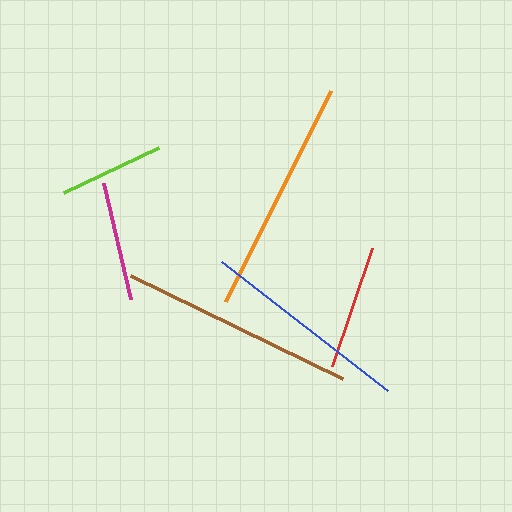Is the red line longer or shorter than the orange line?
The orange line is longer than the red line.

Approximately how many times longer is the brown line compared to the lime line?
The brown line is approximately 2.3 times the length of the lime line.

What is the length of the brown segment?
The brown segment is approximately 236 pixels long.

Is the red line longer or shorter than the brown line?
The brown line is longer than the red line.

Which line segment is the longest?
The brown line is the longest at approximately 236 pixels.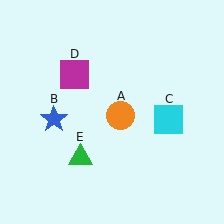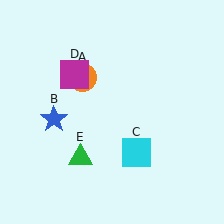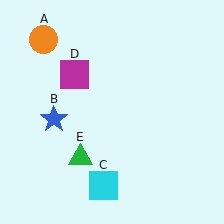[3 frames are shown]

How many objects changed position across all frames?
2 objects changed position: orange circle (object A), cyan square (object C).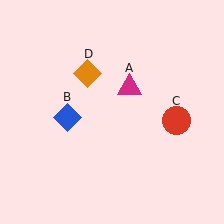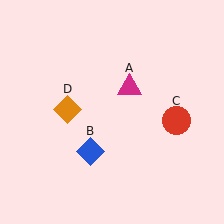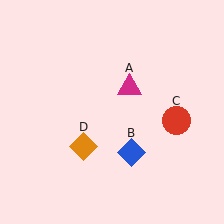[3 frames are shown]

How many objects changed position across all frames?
2 objects changed position: blue diamond (object B), orange diamond (object D).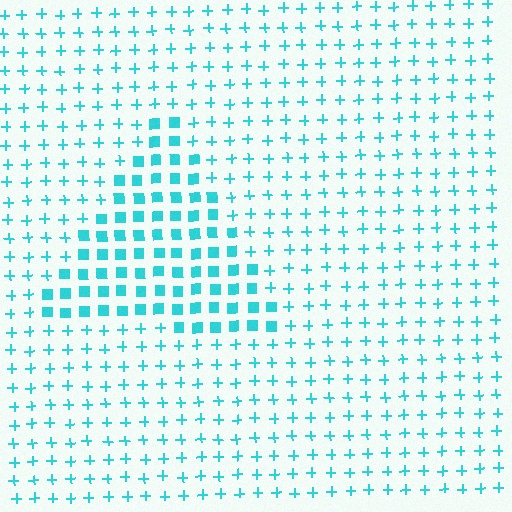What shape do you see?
I see a triangle.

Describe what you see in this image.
The image is filled with small cyan elements arranged in a uniform grid. A triangle-shaped region contains squares, while the surrounding area contains plus signs. The boundary is defined purely by the change in element shape.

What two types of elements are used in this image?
The image uses squares inside the triangle region and plus signs outside it.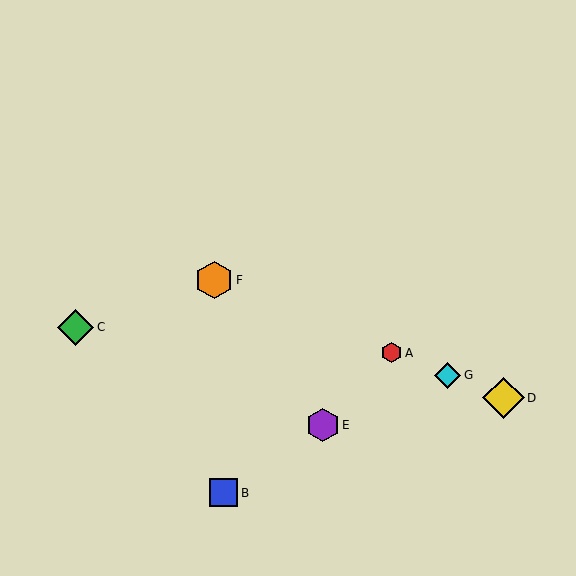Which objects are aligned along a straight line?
Objects A, D, F, G are aligned along a straight line.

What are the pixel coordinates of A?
Object A is at (392, 353).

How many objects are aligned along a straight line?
4 objects (A, D, F, G) are aligned along a straight line.